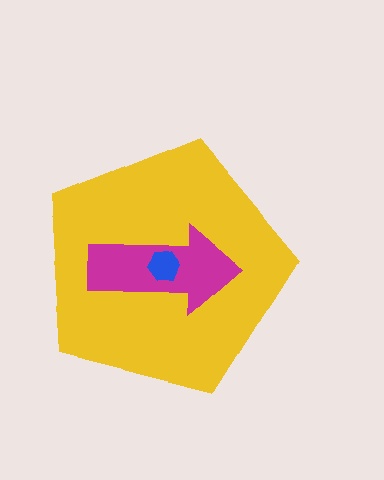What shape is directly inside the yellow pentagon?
The magenta arrow.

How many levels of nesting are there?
3.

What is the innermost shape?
The blue hexagon.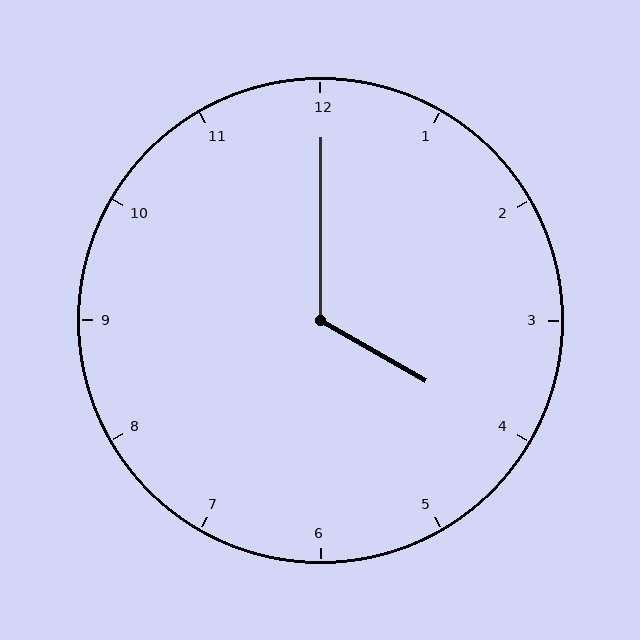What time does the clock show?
4:00.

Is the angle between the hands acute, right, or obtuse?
It is obtuse.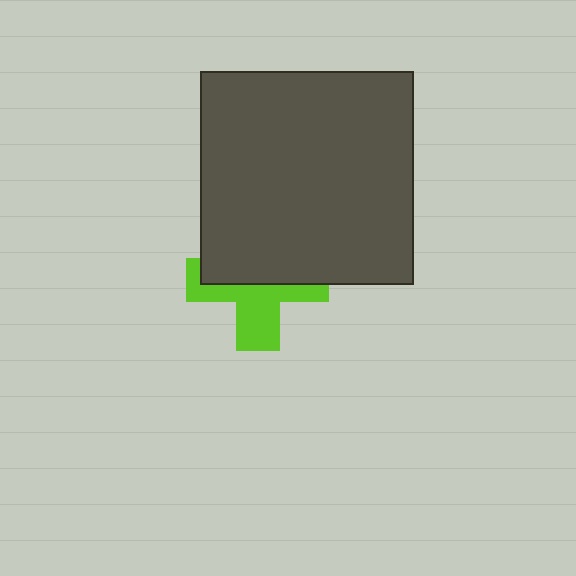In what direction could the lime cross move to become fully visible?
The lime cross could move down. That would shift it out from behind the dark gray square entirely.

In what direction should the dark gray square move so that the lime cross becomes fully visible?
The dark gray square should move up. That is the shortest direction to clear the overlap and leave the lime cross fully visible.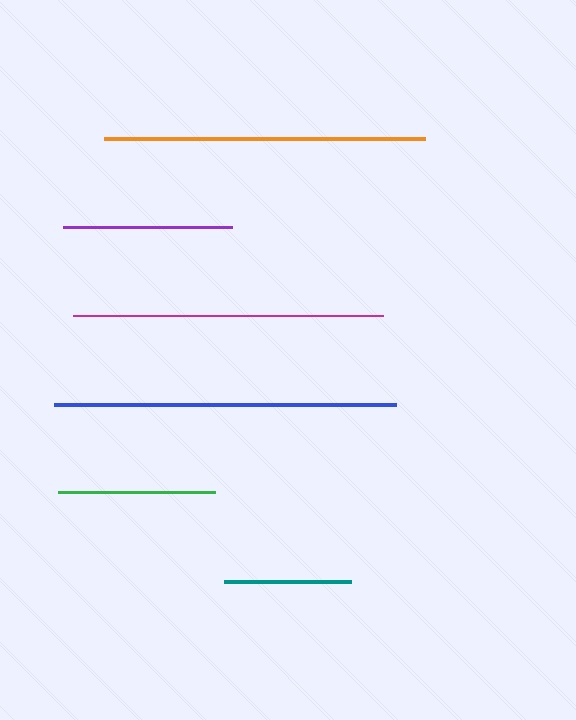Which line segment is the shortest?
The teal line is the shortest at approximately 127 pixels.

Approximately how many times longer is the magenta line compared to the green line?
The magenta line is approximately 2.0 times the length of the green line.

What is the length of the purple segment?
The purple segment is approximately 169 pixels long.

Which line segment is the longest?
The blue line is the longest at approximately 343 pixels.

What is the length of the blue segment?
The blue segment is approximately 343 pixels long.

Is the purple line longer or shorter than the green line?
The purple line is longer than the green line.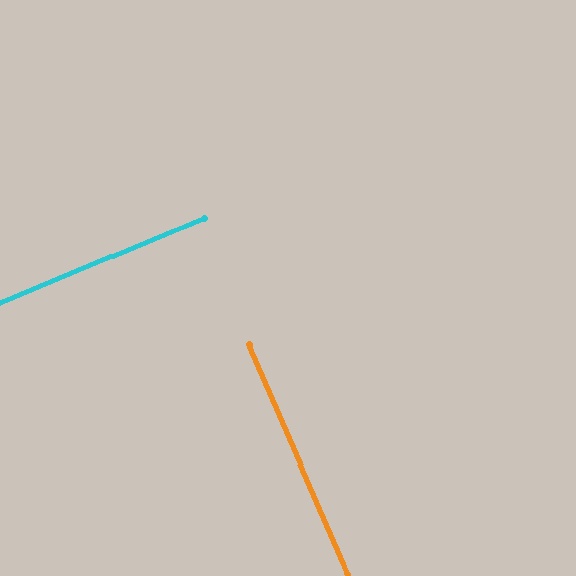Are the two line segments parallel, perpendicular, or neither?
Perpendicular — they meet at approximately 89°.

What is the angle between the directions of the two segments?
Approximately 89 degrees.